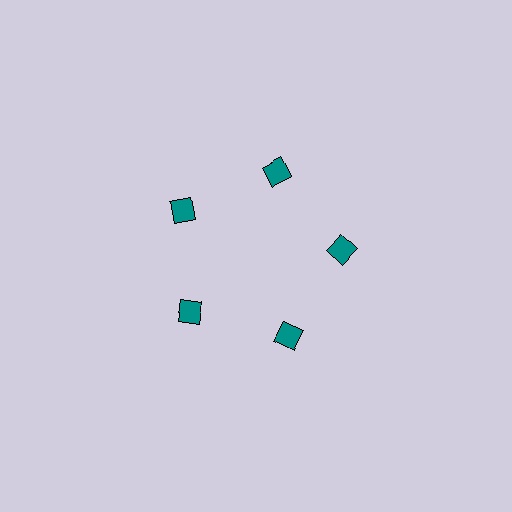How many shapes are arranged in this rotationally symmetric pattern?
There are 5 shapes, arranged in 5 groups of 1.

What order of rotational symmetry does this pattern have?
This pattern has 5-fold rotational symmetry.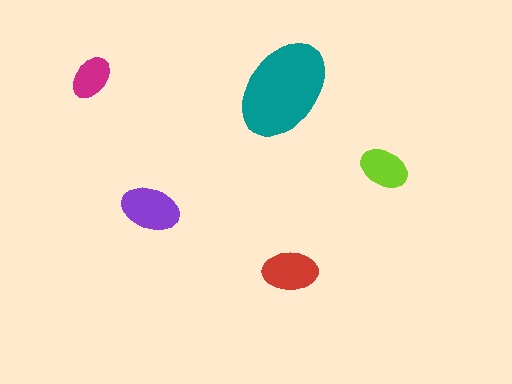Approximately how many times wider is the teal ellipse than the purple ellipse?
About 1.5 times wider.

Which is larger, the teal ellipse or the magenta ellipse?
The teal one.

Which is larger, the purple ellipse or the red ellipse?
The purple one.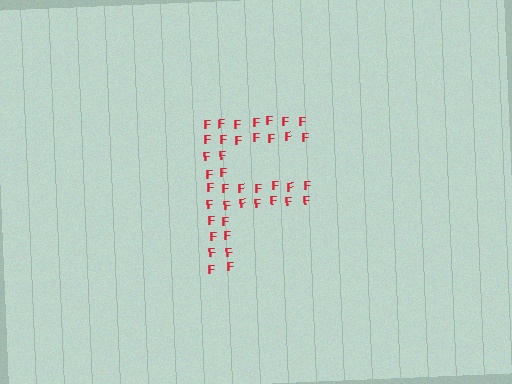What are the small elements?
The small elements are letter F's.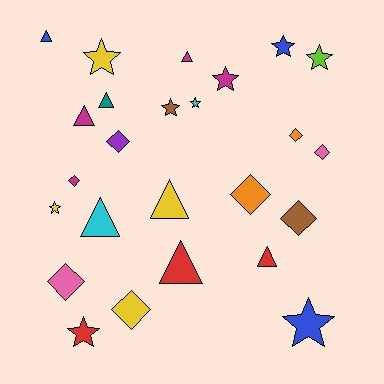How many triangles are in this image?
There are 8 triangles.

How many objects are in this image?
There are 25 objects.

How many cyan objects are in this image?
There are 2 cyan objects.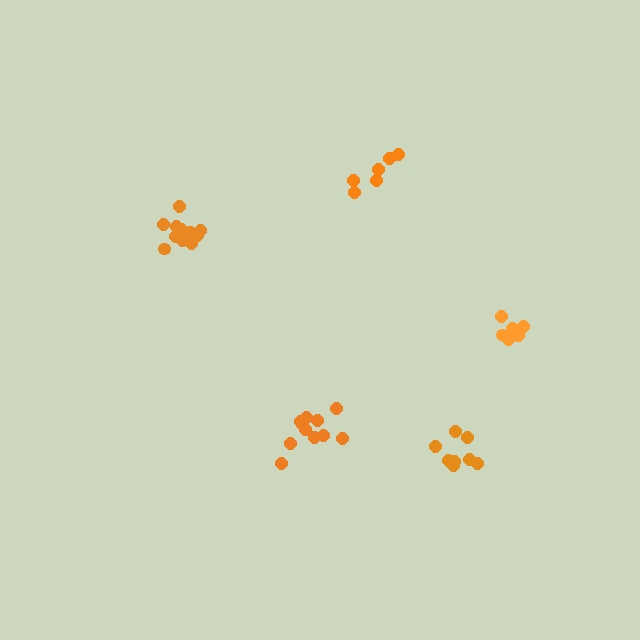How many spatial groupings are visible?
There are 5 spatial groupings.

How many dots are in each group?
Group 1: 6 dots, Group 2: 11 dots, Group 3: 11 dots, Group 4: 8 dots, Group 5: 6 dots (42 total).